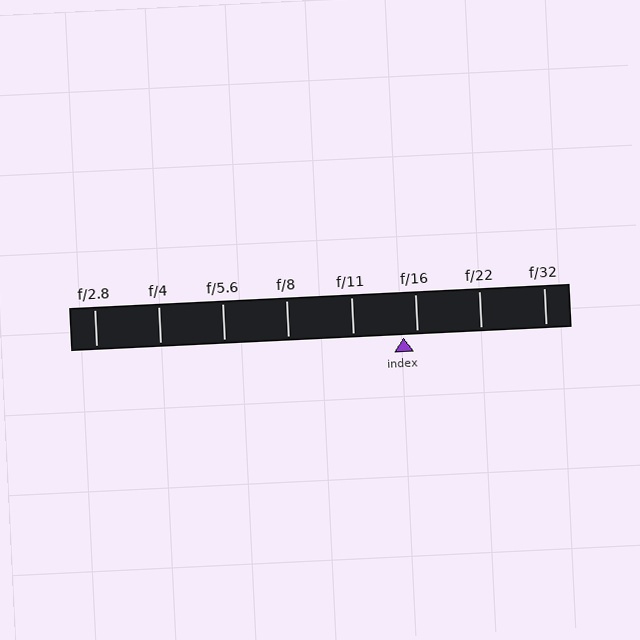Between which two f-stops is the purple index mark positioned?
The index mark is between f/11 and f/16.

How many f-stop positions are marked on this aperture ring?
There are 8 f-stop positions marked.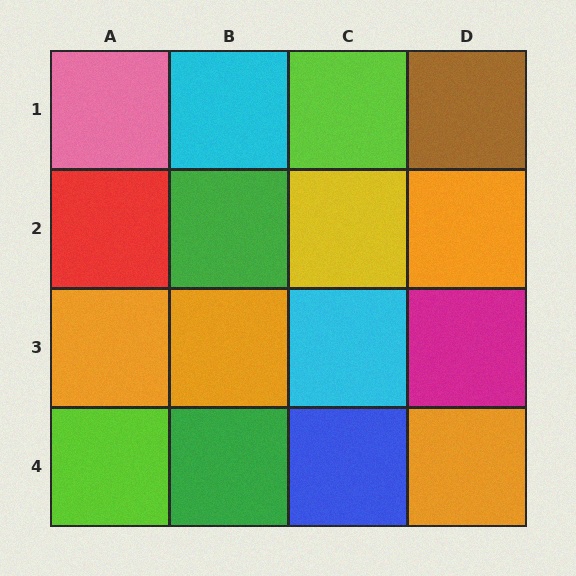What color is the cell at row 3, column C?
Cyan.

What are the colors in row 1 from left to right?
Pink, cyan, lime, brown.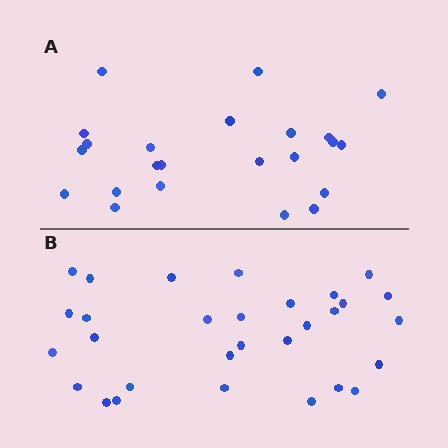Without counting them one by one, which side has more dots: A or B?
Region B (the bottom region) has more dots.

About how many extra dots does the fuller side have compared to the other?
Region B has roughly 8 or so more dots than region A.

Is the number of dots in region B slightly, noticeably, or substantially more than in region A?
Region B has noticeably more, but not dramatically so. The ratio is roughly 1.3 to 1.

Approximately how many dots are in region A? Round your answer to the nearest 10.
About 20 dots. (The exact count is 23, which rounds to 20.)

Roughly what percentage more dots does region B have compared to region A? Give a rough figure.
About 30% more.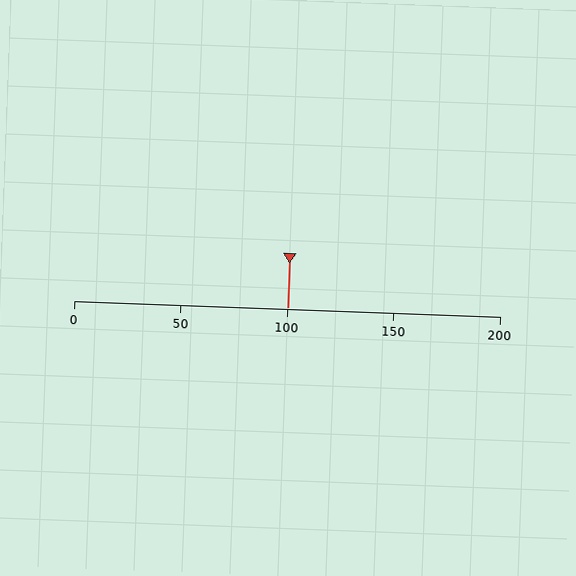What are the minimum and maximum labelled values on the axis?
The axis runs from 0 to 200.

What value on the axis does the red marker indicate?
The marker indicates approximately 100.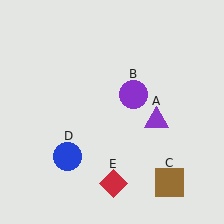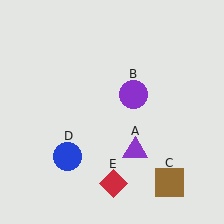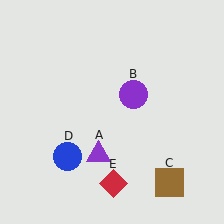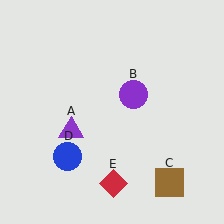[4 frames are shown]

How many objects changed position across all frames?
1 object changed position: purple triangle (object A).